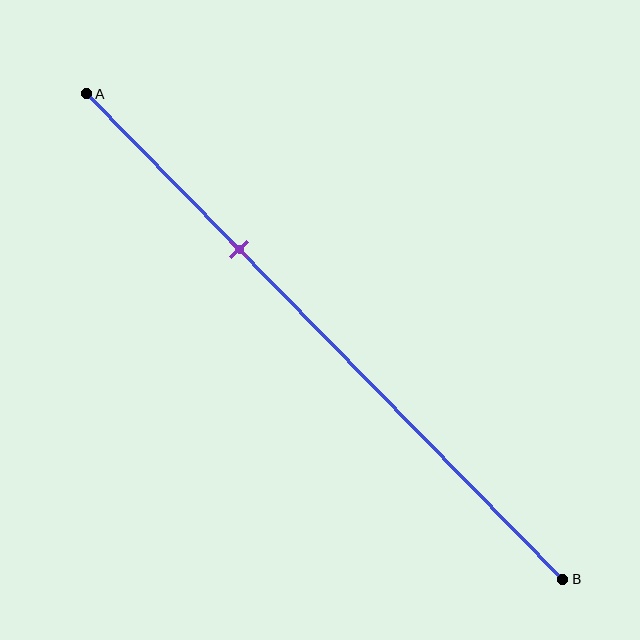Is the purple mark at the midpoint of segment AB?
No, the mark is at about 30% from A, not at the 50% midpoint.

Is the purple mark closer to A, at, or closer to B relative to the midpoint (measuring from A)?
The purple mark is closer to point A than the midpoint of segment AB.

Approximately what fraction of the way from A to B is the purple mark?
The purple mark is approximately 30% of the way from A to B.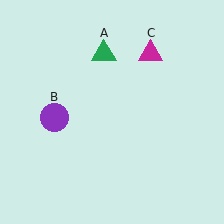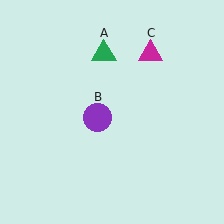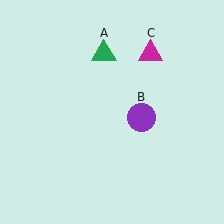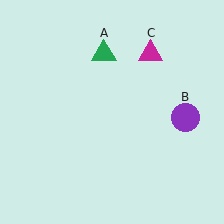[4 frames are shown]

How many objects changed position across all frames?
1 object changed position: purple circle (object B).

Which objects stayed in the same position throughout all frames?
Green triangle (object A) and magenta triangle (object C) remained stationary.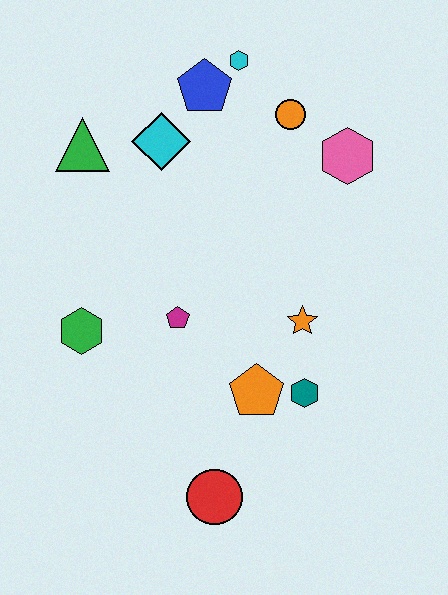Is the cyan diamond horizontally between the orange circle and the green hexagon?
Yes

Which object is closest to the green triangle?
The cyan diamond is closest to the green triangle.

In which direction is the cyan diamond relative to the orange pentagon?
The cyan diamond is above the orange pentagon.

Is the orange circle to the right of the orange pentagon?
Yes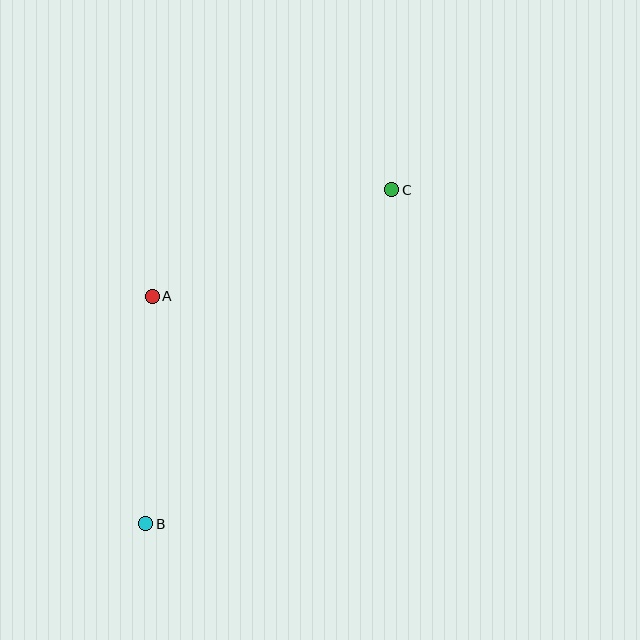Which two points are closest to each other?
Points A and B are closest to each other.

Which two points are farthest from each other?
Points B and C are farthest from each other.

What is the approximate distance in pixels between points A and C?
The distance between A and C is approximately 262 pixels.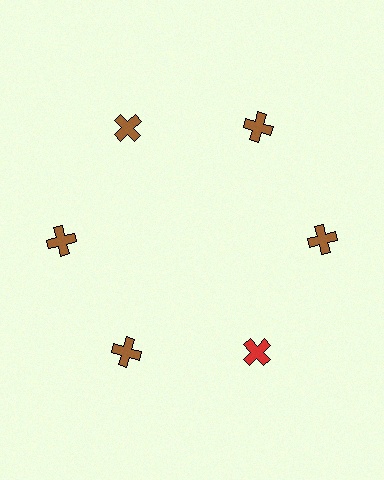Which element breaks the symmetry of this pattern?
The red cross at roughly the 5 o'clock position breaks the symmetry. All other shapes are brown crosses.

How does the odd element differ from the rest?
It has a different color: red instead of brown.